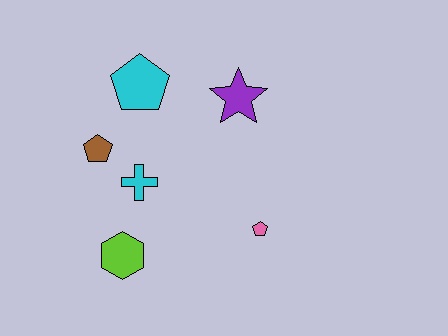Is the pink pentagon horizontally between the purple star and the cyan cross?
No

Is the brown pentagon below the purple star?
Yes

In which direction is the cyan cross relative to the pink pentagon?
The cyan cross is to the left of the pink pentagon.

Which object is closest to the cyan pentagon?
The brown pentagon is closest to the cyan pentagon.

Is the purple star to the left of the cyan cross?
No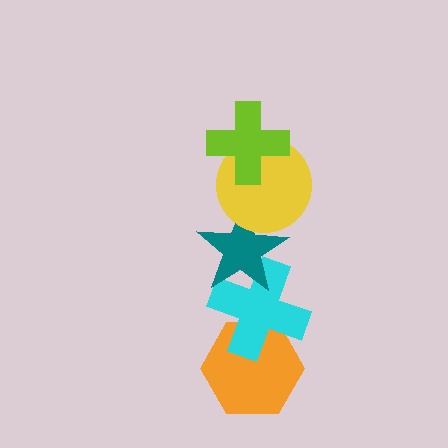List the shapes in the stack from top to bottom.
From top to bottom: the lime cross, the yellow circle, the teal star, the cyan cross, the orange hexagon.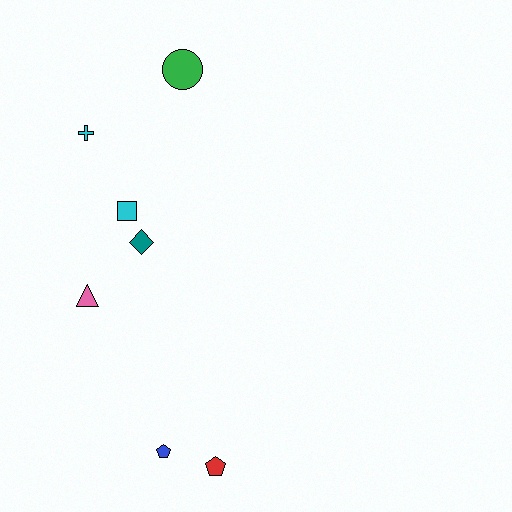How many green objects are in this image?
There is 1 green object.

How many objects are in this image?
There are 7 objects.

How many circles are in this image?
There is 1 circle.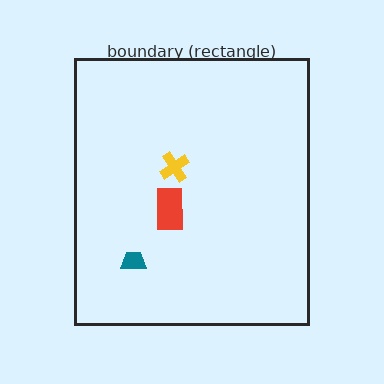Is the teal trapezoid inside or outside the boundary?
Inside.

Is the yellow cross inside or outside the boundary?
Inside.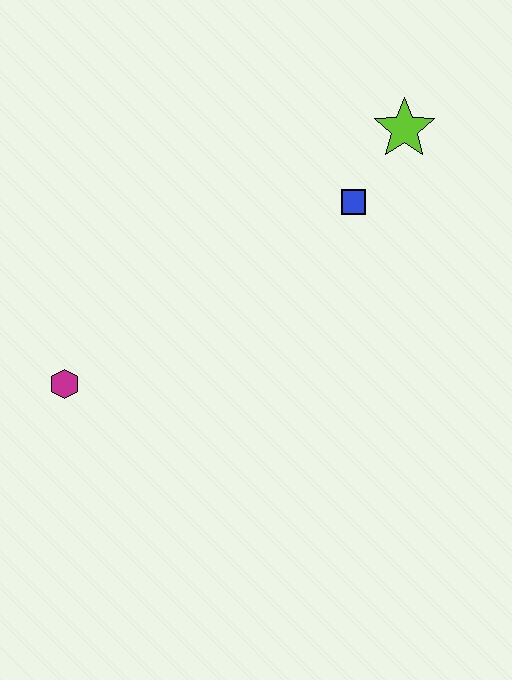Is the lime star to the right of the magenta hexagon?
Yes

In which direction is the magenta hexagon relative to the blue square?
The magenta hexagon is to the left of the blue square.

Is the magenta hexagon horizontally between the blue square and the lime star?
No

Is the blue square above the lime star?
No